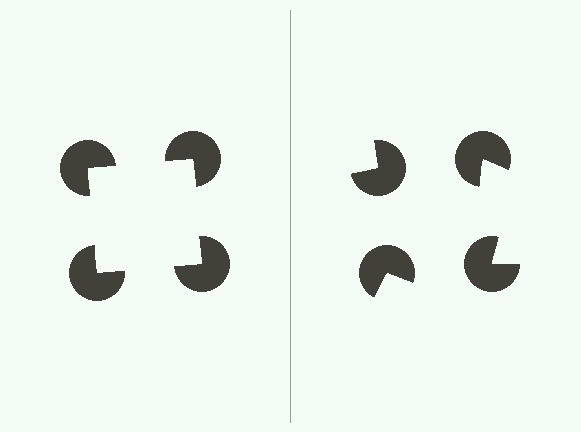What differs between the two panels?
The pac-man discs are positioned identically on both sides; only the wedge orientations differ. On the left they align to a square; on the right they are misaligned.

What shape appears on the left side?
An illusory square.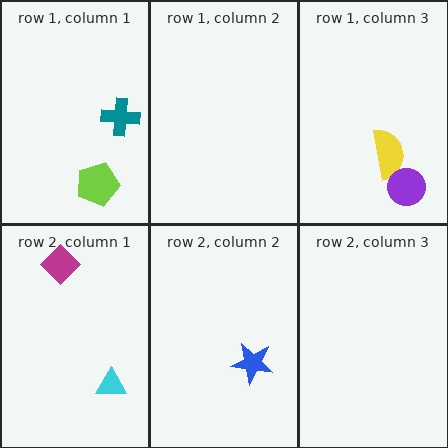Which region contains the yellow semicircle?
The row 1, column 3 region.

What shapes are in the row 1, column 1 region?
The lime pentagon, the teal cross.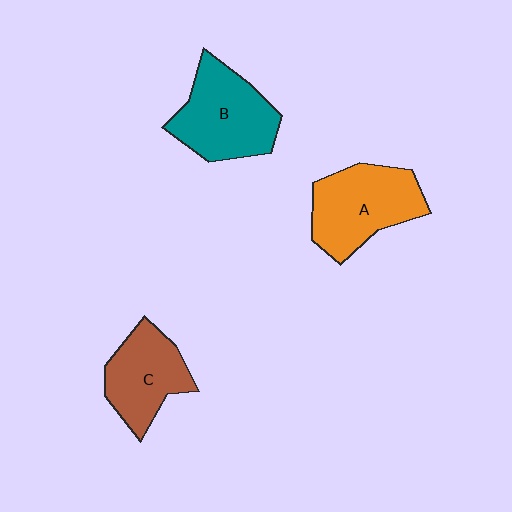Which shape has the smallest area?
Shape C (brown).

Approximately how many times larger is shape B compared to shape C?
Approximately 1.2 times.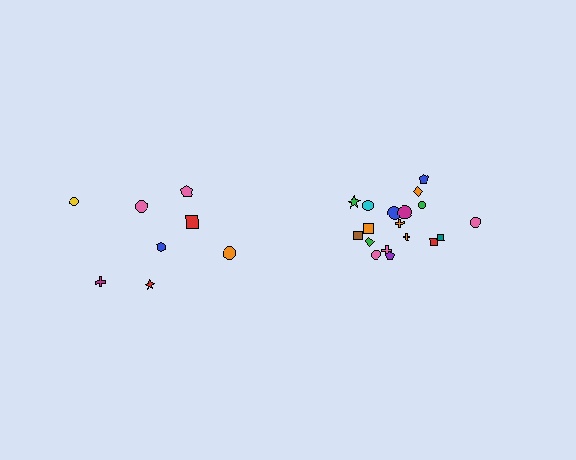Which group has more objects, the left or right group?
The right group.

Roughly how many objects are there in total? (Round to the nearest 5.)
Roughly 25 objects in total.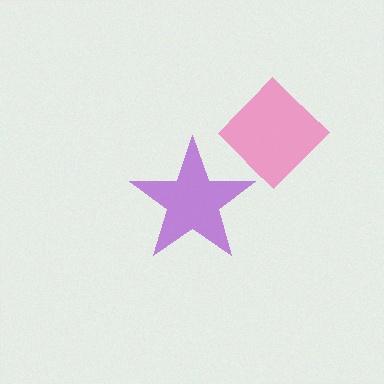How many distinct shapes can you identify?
There are 2 distinct shapes: a purple star, a pink diamond.